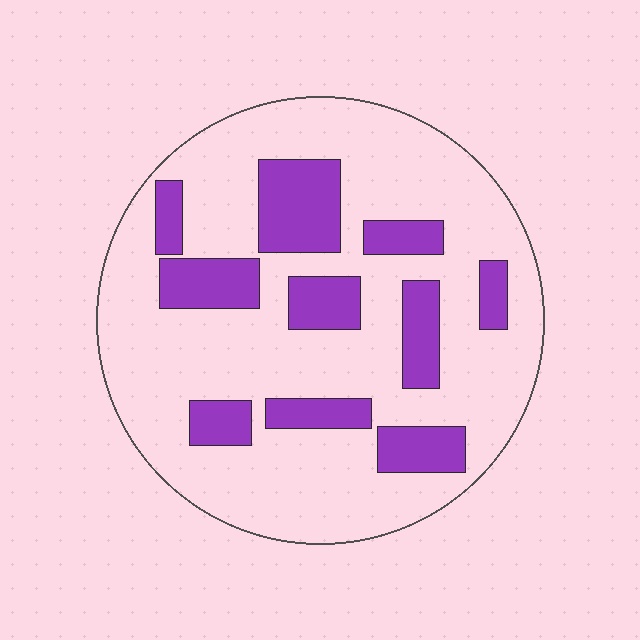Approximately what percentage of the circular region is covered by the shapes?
Approximately 25%.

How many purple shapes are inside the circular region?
10.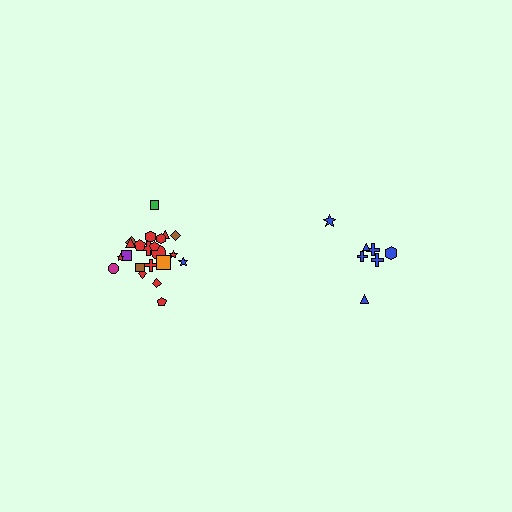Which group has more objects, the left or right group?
The left group.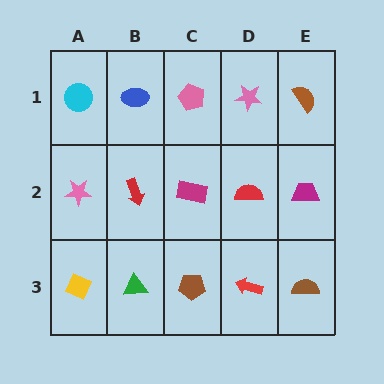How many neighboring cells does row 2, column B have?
4.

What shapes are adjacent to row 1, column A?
A pink star (row 2, column A), a blue ellipse (row 1, column B).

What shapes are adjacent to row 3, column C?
A magenta rectangle (row 2, column C), a green triangle (row 3, column B), a red arrow (row 3, column D).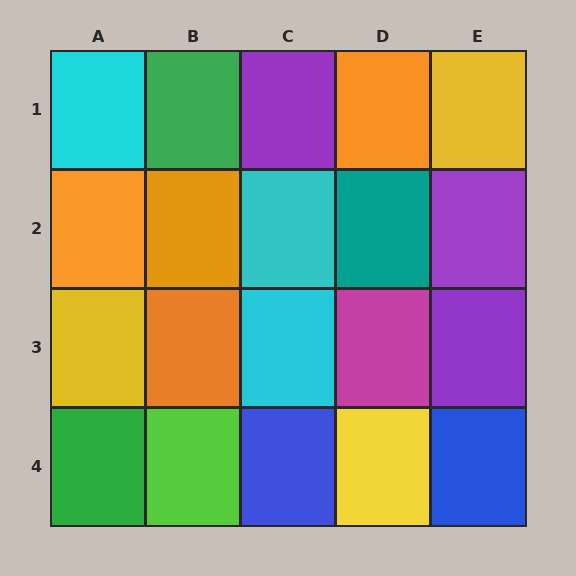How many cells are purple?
3 cells are purple.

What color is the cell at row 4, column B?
Lime.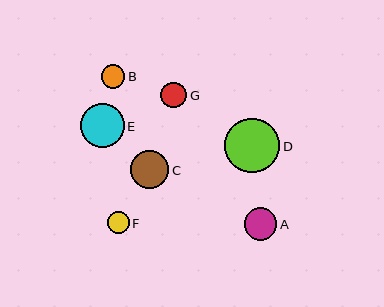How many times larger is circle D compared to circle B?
Circle D is approximately 2.3 times the size of circle B.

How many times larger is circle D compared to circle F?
Circle D is approximately 2.5 times the size of circle F.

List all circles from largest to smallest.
From largest to smallest: D, E, C, A, G, B, F.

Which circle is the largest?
Circle D is the largest with a size of approximately 55 pixels.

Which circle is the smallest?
Circle F is the smallest with a size of approximately 22 pixels.